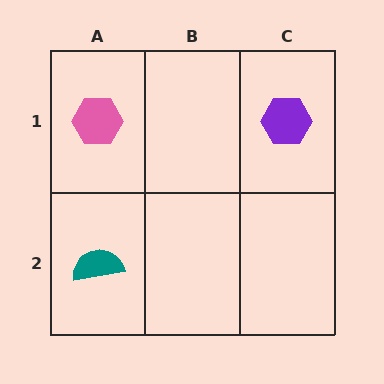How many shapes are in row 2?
1 shape.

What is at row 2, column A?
A teal semicircle.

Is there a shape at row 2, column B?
No, that cell is empty.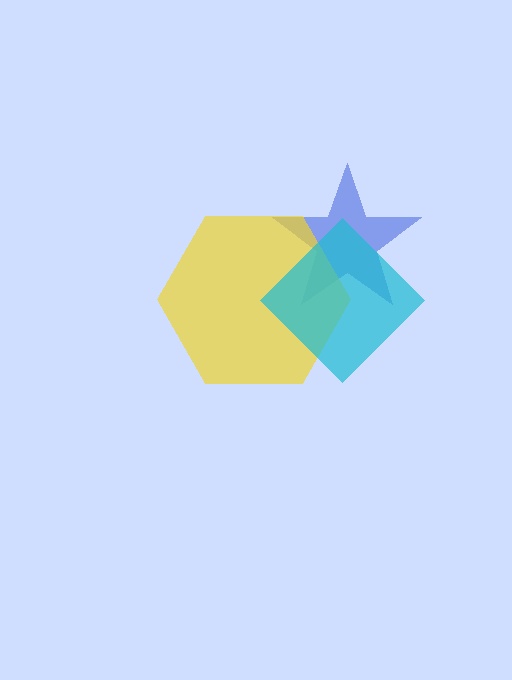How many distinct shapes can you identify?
There are 3 distinct shapes: a blue star, a yellow hexagon, a cyan diamond.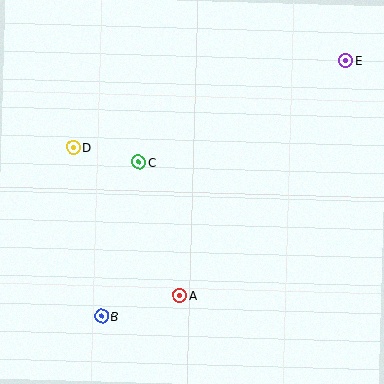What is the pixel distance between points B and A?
The distance between B and A is 81 pixels.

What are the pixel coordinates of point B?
Point B is at (102, 316).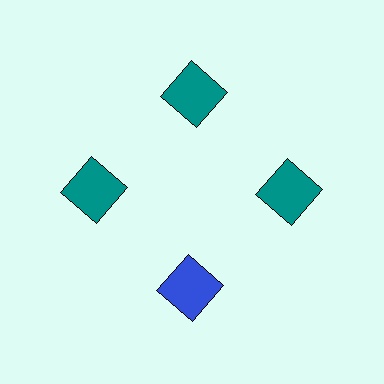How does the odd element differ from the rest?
It has a different color: blue instead of teal.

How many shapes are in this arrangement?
There are 4 shapes arranged in a ring pattern.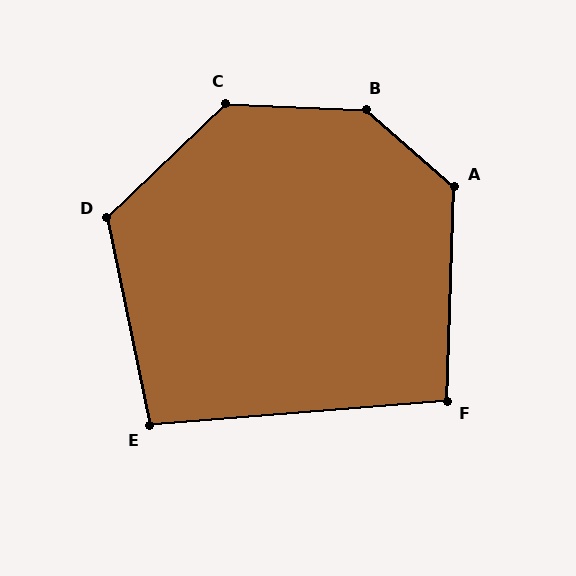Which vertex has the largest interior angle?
B, at approximately 141 degrees.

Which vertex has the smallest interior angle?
F, at approximately 97 degrees.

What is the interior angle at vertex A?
Approximately 129 degrees (obtuse).